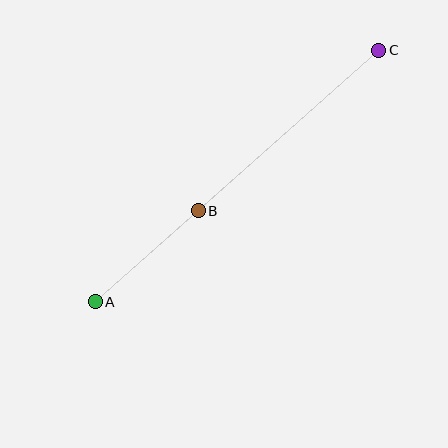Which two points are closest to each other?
Points A and B are closest to each other.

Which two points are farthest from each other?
Points A and C are farthest from each other.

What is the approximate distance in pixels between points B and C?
The distance between B and C is approximately 242 pixels.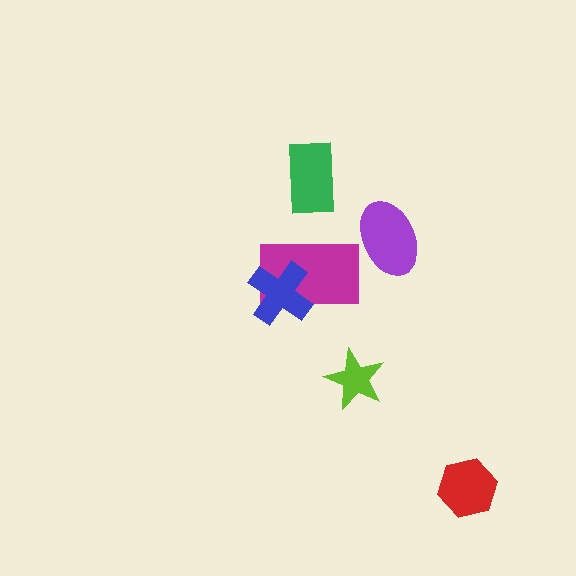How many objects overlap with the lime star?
0 objects overlap with the lime star.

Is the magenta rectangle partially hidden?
Yes, it is partially covered by another shape.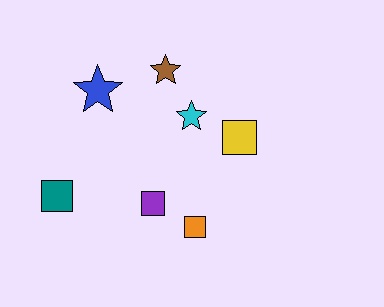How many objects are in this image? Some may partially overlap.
There are 7 objects.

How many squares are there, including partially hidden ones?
There are 4 squares.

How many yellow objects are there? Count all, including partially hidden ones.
There is 1 yellow object.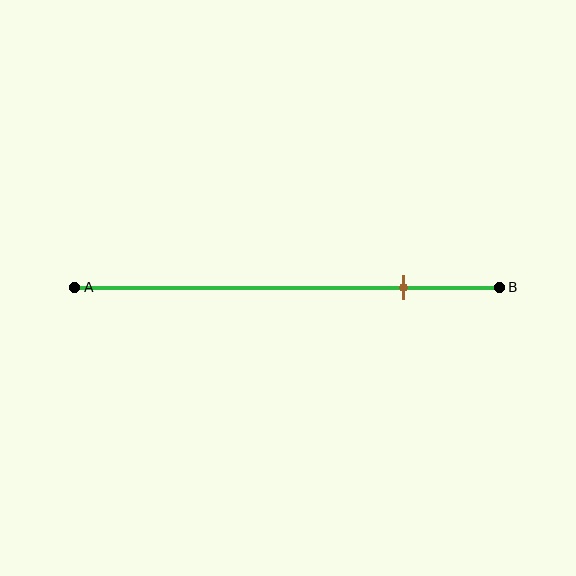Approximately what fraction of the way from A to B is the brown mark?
The brown mark is approximately 75% of the way from A to B.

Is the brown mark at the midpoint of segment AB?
No, the mark is at about 75% from A, not at the 50% midpoint.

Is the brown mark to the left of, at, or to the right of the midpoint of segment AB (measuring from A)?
The brown mark is to the right of the midpoint of segment AB.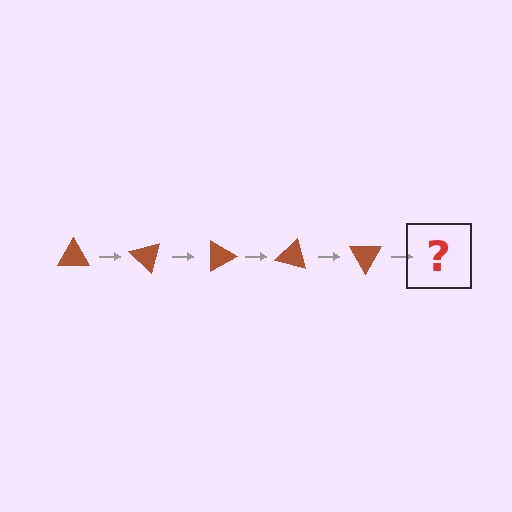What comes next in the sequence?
The next element should be a brown triangle rotated 225 degrees.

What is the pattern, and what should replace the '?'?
The pattern is that the triangle rotates 45 degrees each step. The '?' should be a brown triangle rotated 225 degrees.